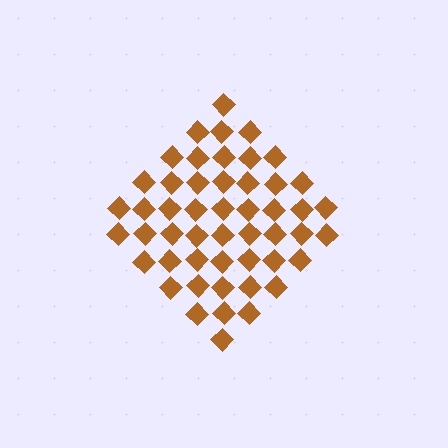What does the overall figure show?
The overall figure shows a diamond.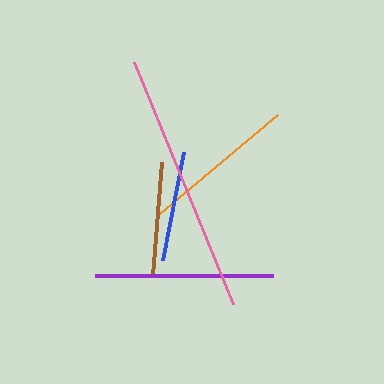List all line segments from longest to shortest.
From longest to shortest: pink, purple, orange, brown, blue.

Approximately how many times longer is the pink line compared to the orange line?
The pink line is approximately 1.7 times the length of the orange line.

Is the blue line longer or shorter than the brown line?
The brown line is longer than the blue line.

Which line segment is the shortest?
The blue line is the shortest at approximately 110 pixels.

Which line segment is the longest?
The pink line is the longest at approximately 262 pixels.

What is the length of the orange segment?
The orange segment is approximately 155 pixels long.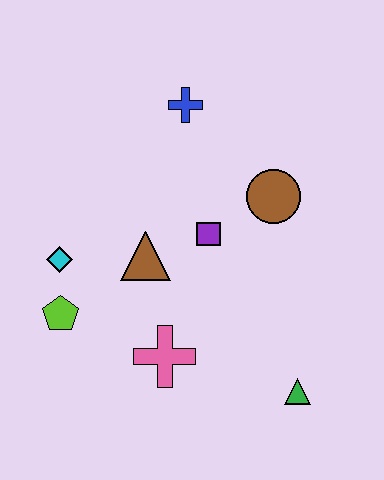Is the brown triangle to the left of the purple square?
Yes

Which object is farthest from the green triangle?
The blue cross is farthest from the green triangle.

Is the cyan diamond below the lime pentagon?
No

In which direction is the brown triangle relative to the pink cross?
The brown triangle is above the pink cross.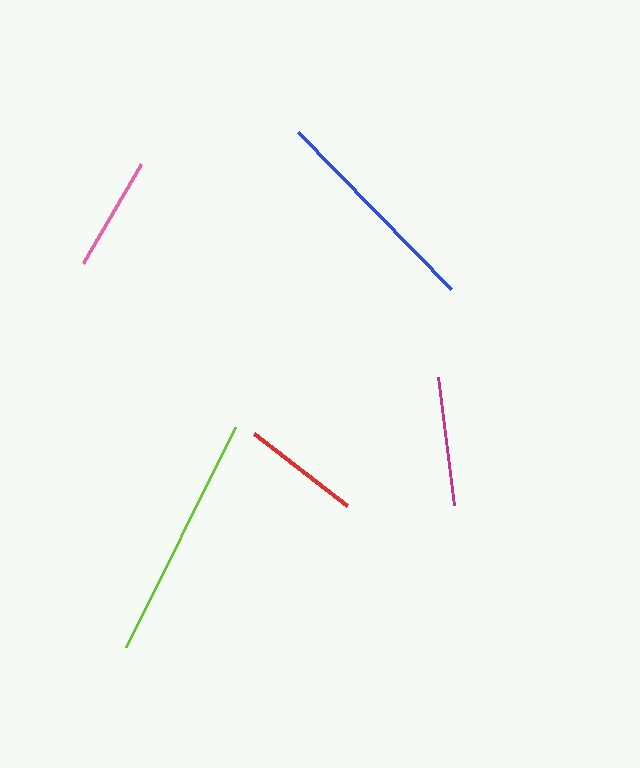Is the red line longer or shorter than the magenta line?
The magenta line is longer than the red line.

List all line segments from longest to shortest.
From longest to shortest: lime, blue, magenta, red, pink.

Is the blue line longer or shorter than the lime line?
The lime line is longer than the blue line.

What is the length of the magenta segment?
The magenta segment is approximately 130 pixels long.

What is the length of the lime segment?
The lime segment is approximately 246 pixels long.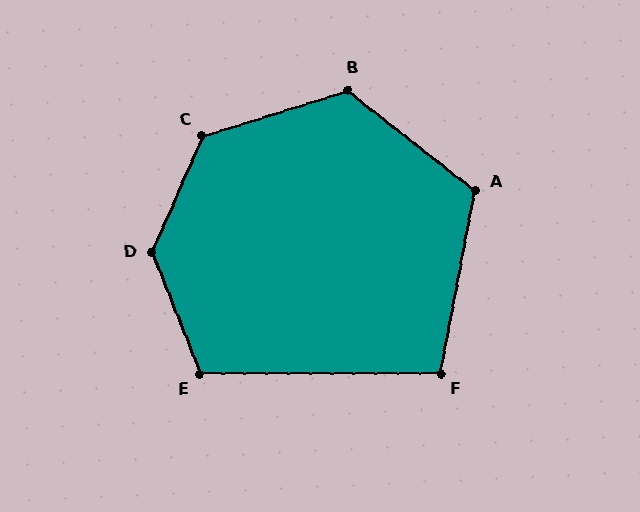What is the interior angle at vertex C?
Approximately 131 degrees (obtuse).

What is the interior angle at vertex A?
Approximately 118 degrees (obtuse).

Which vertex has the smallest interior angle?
F, at approximately 101 degrees.